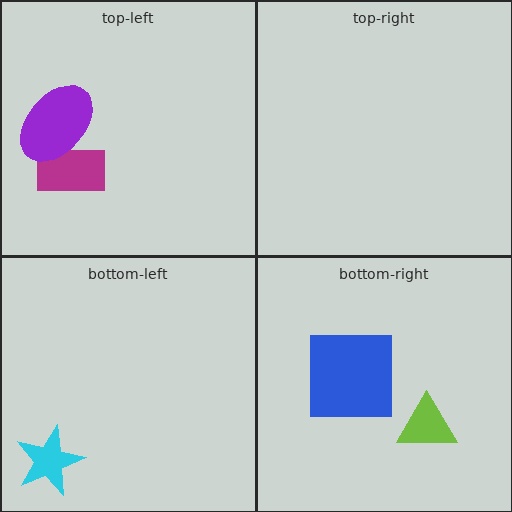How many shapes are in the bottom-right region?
2.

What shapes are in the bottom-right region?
The blue square, the lime triangle.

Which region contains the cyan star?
The bottom-left region.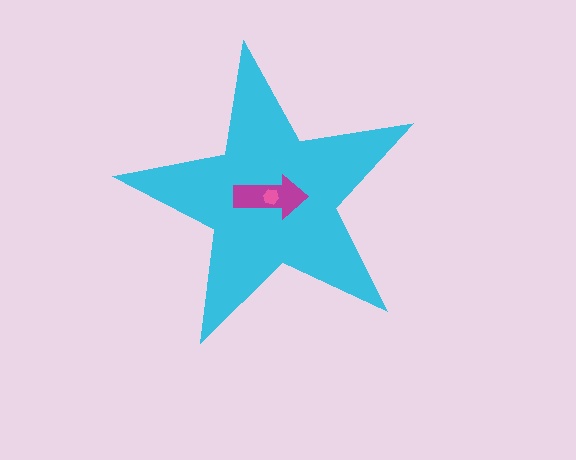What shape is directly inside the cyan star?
The magenta arrow.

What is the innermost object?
The pink hexagon.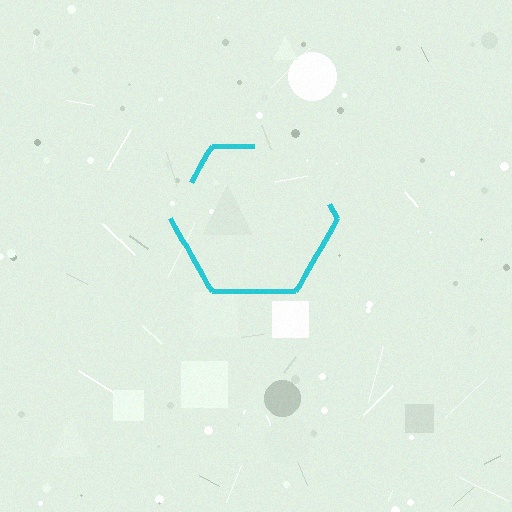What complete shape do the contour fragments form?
The contour fragments form a hexagon.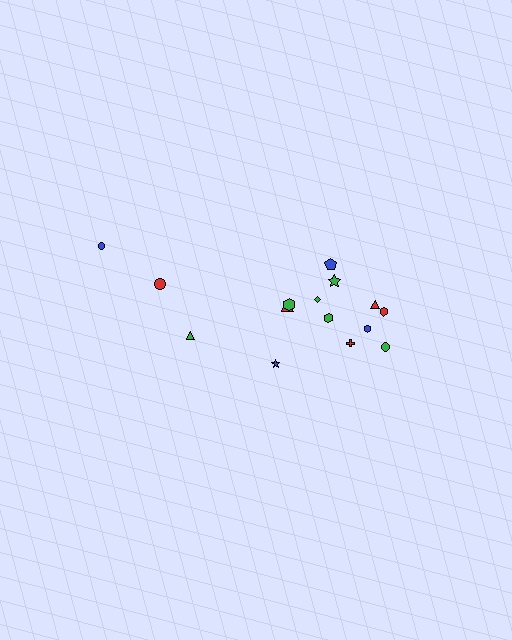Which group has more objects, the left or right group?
The right group.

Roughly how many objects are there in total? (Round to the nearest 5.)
Roughly 15 objects in total.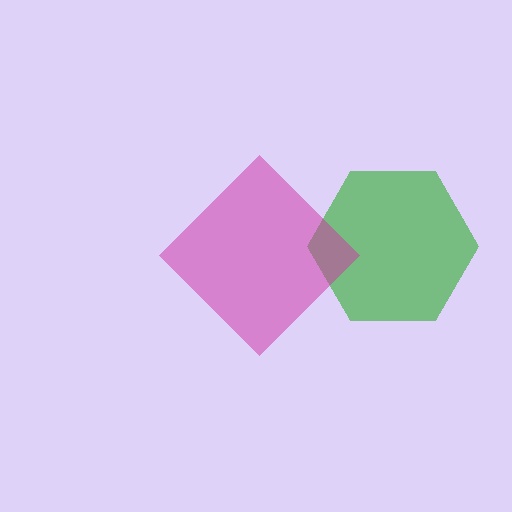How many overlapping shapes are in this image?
There are 2 overlapping shapes in the image.